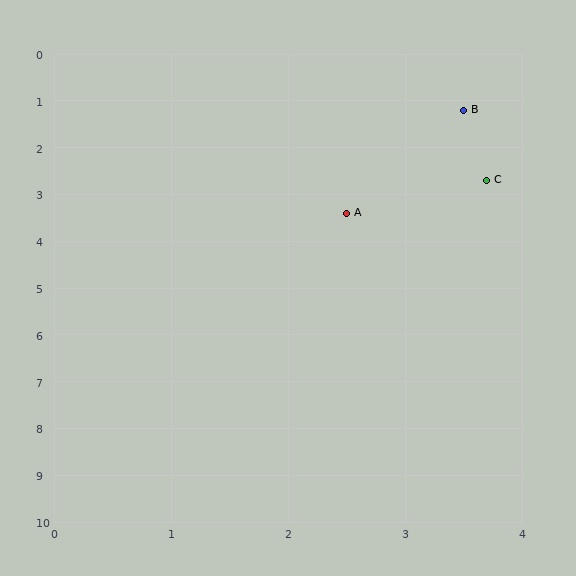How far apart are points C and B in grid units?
Points C and B are about 1.5 grid units apart.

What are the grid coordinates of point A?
Point A is at approximately (2.5, 3.4).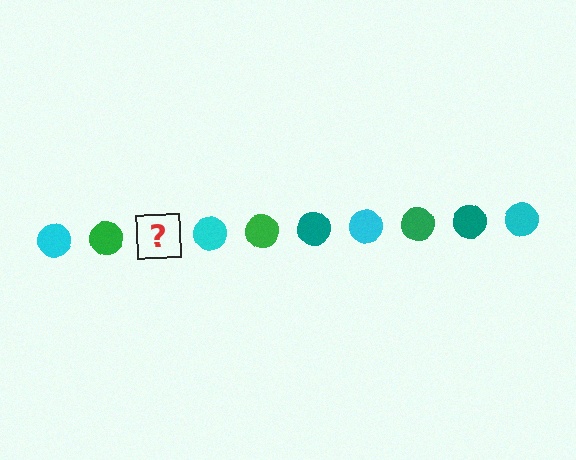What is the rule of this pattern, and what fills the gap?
The rule is that the pattern cycles through cyan, green, teal circles. The gap should be filled with a teal circle.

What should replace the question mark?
The question mark should be replaced with a teal circle.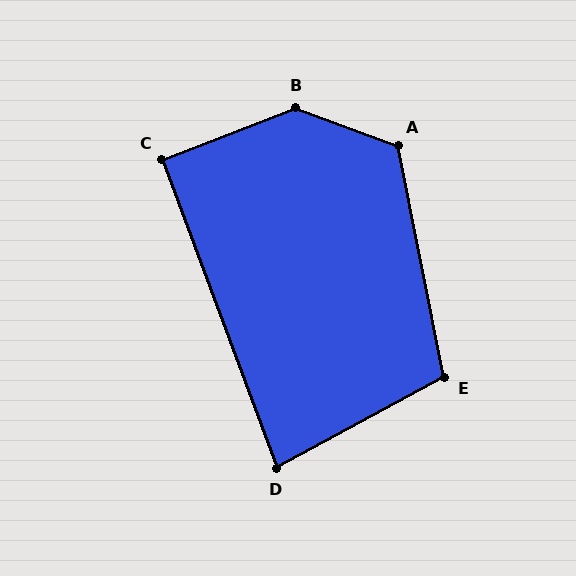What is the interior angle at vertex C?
Approximately 91 degrees (approximately right).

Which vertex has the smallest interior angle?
D, at approximately 82 degrees.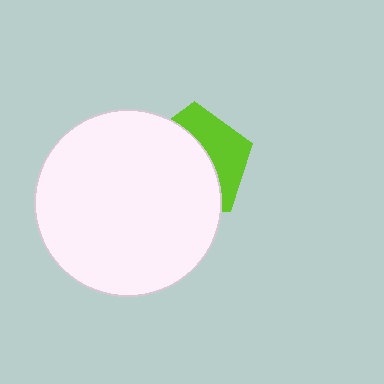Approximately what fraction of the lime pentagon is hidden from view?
Roughly 62% of the lime pentagon is hidden behind the white circle.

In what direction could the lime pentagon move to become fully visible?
The lime pentagon could move right. That would shift it out from behind the white circle entirely.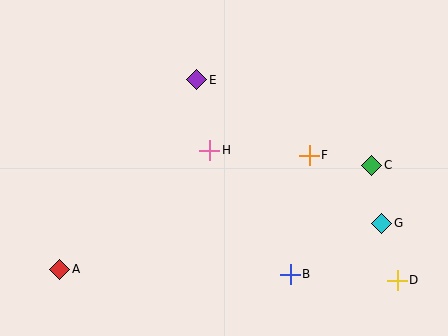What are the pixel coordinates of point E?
Point E is at (197, 80).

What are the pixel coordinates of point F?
Point F is at (309, 155).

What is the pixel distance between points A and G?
The distance between A and G is 325 pixels.